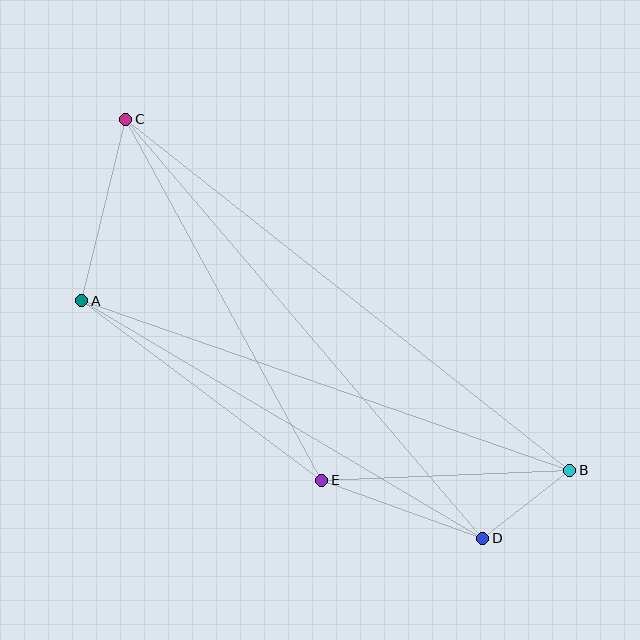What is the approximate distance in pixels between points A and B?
The distance between A and B is approximately 516 pixels.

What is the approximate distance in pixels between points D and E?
The distance between D and E is approximately 171 pixels.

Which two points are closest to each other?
Points B and D are closest to each other.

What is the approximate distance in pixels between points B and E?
The distance between B and E is approximately 248 pixels.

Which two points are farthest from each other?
Points B and C are farthest from each other.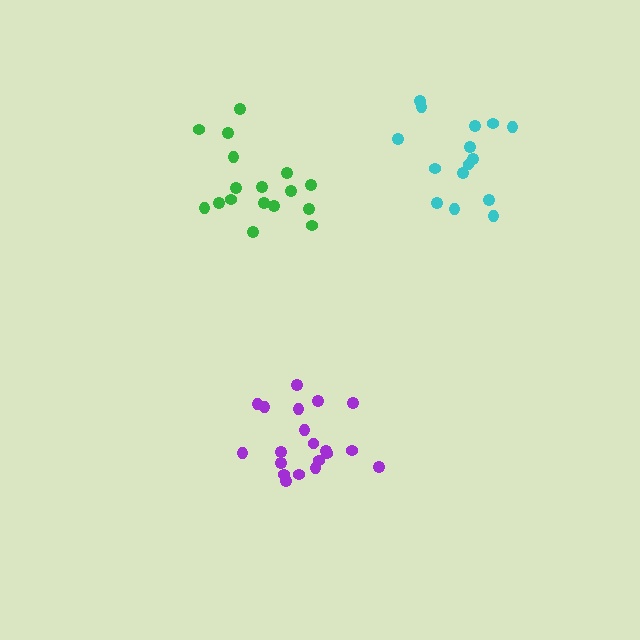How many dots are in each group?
Group 1: 17 dots, Group 2: 15 dots, Group 3: 20 dots (52 total).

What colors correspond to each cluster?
The clusters are colored: green, cyan, purple.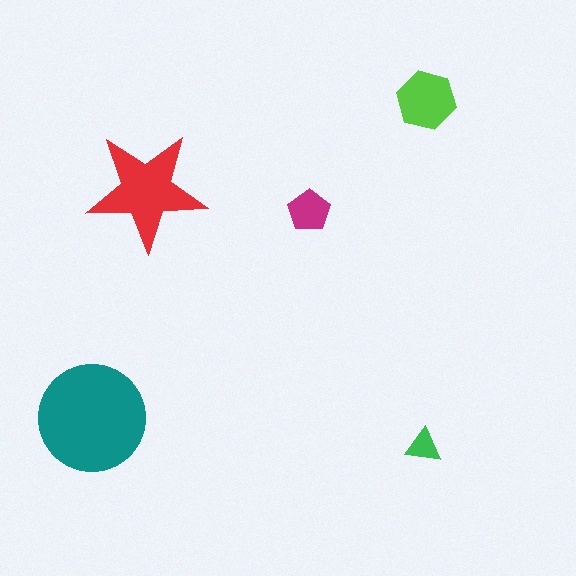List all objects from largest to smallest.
The teal circle, the red star, the lime hexagon, the magenta pentagon, the green triangle.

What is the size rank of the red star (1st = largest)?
2nd.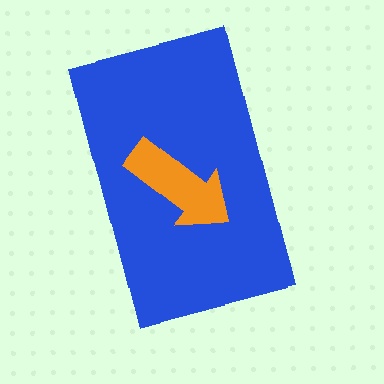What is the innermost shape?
The orange arrow.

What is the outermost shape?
The blue rectangle.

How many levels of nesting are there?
2.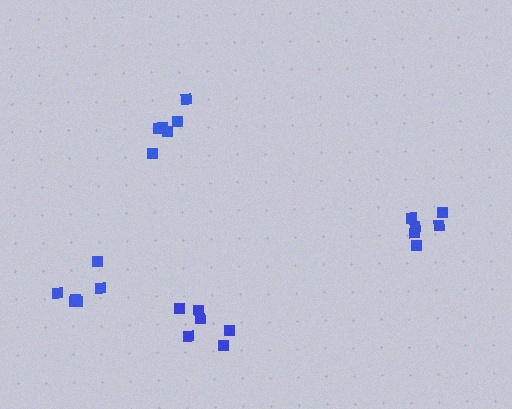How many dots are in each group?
Group 1: 6 dots, Group 2: 6 dots, Group 3: 6 dots, Group 4: 6 dots (24 total).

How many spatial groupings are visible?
There are 4 spatial groupings.